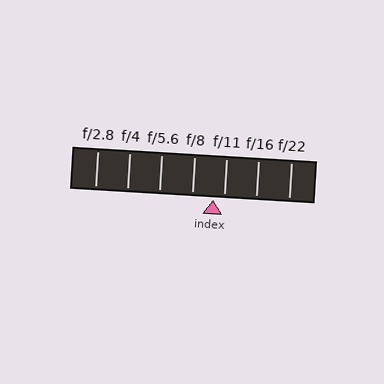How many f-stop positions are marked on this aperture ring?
There are 7 f-stop positions marked.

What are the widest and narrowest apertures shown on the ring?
The widest aperture shown is f/2.8 and the narrowest is f/22.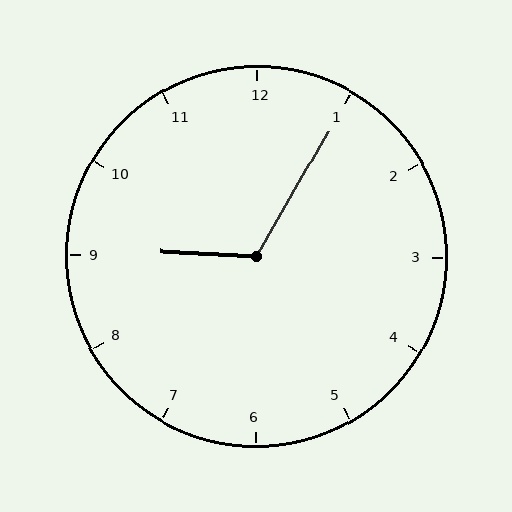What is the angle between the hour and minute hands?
Approximately 118 degrees.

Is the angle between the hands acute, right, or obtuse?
It is obtuse.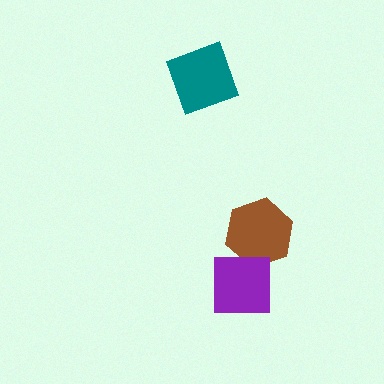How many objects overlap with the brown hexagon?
1 object overlaps with the brown hexagon.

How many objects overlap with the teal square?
0 objects overlap with the teal square.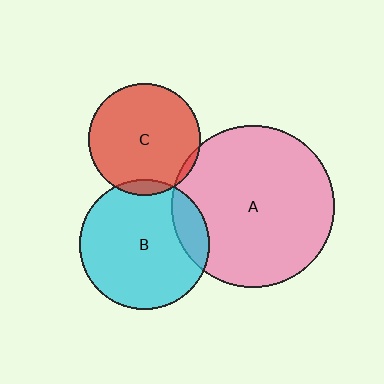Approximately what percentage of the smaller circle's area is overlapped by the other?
Approximately 15%.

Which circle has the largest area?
Circle A (pink).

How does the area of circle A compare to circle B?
Approximately 1.6 times.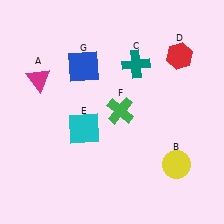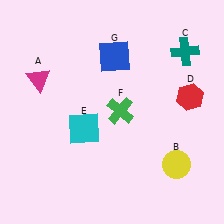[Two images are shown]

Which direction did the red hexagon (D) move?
The red hexagon (D) moved down.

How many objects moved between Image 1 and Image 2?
3 objects moved between the two images.